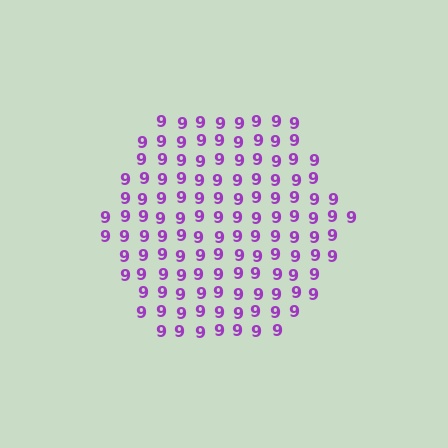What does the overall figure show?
The overall figure shows a hexagon.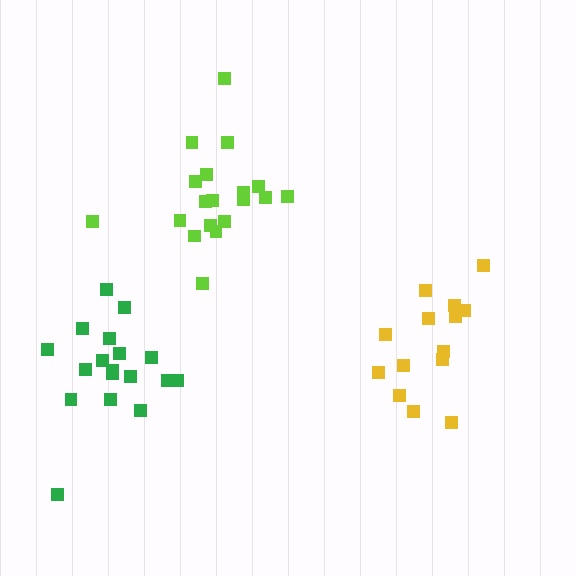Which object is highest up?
The lime cluster is topmost.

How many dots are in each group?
Group 1: 19 dots, Group 2: 14 dots, Group 3: 18 dots (51 total).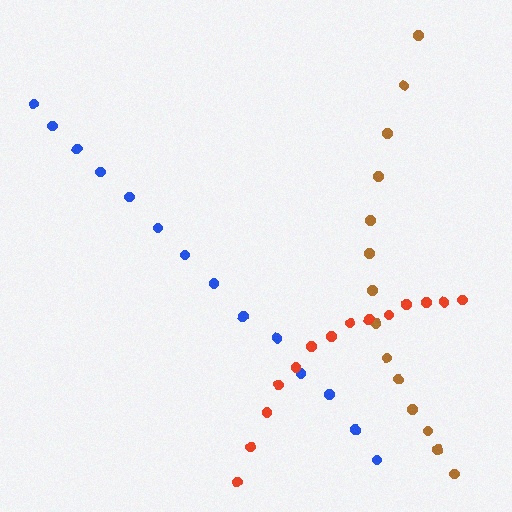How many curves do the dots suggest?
There are 3 distinct paths.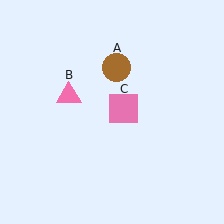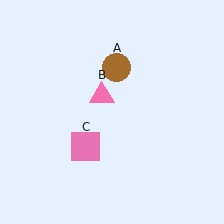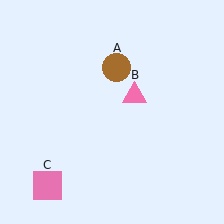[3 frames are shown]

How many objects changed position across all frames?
2 objects changed position: pink triangle (object B), pink square (object C).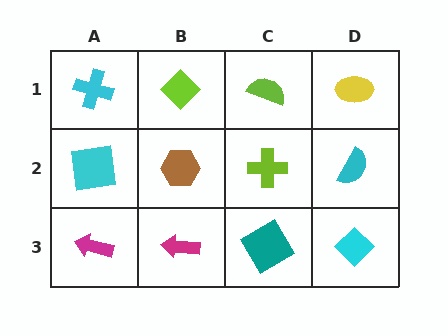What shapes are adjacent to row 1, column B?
A brown hexagon (row 2, column B), a cyan cross (row 1, column A), a lime semicircle (row 1, column C).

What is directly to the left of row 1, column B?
A cyan cross.